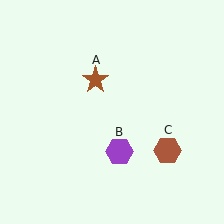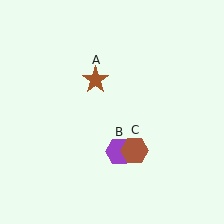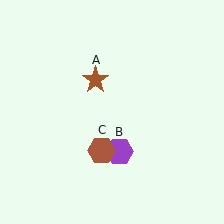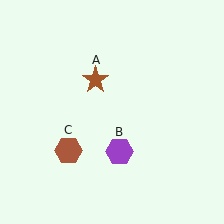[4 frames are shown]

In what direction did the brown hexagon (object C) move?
The brown hexagon (object C) moved left.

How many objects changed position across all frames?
1 object changed position: brown hexagon (object C).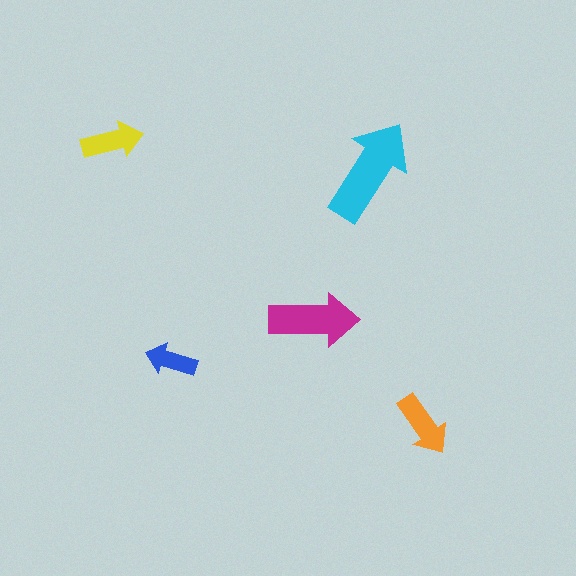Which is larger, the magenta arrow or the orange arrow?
The magenta one.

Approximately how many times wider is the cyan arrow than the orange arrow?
About 1.5 times wider.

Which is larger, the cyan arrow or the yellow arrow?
The cyan one.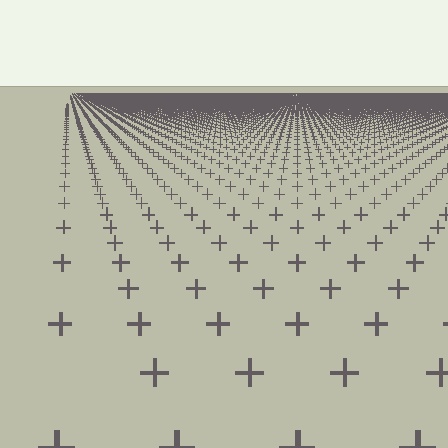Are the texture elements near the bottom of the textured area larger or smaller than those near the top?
Larger. Near the bottom, elements are closer to the viewer and appear at a bigger on-screen size.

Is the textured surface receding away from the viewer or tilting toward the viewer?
The surface is receding away from the viewer. Texture elements get smaller and denser toward the top.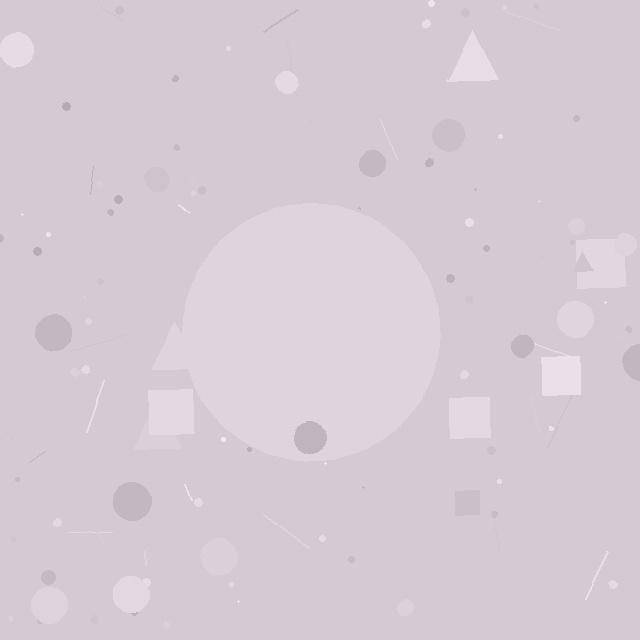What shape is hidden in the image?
A circle is hidden in the image.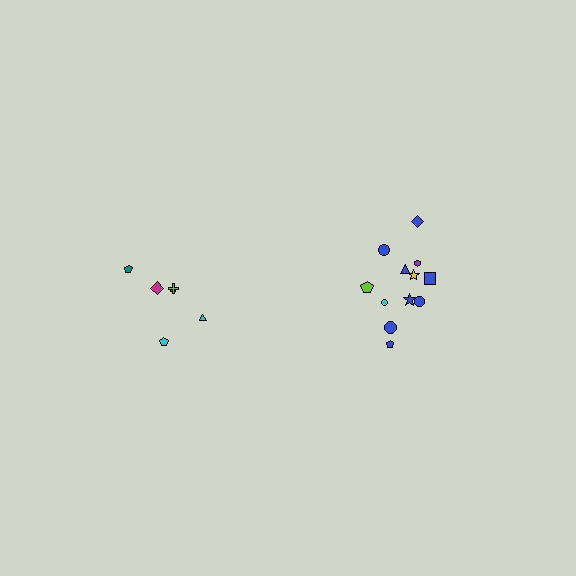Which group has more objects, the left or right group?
The right group.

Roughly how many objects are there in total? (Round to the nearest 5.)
Roughly 20 objects in total.